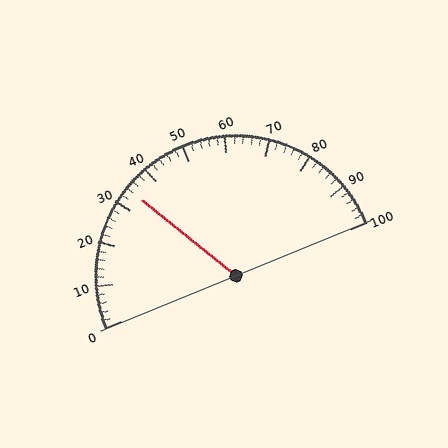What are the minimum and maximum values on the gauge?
The gauge ranges from 0 to 100.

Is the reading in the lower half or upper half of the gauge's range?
The reading is in the lower half of the range (0 to 100).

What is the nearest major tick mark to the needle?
The nearest major tick mark is 30.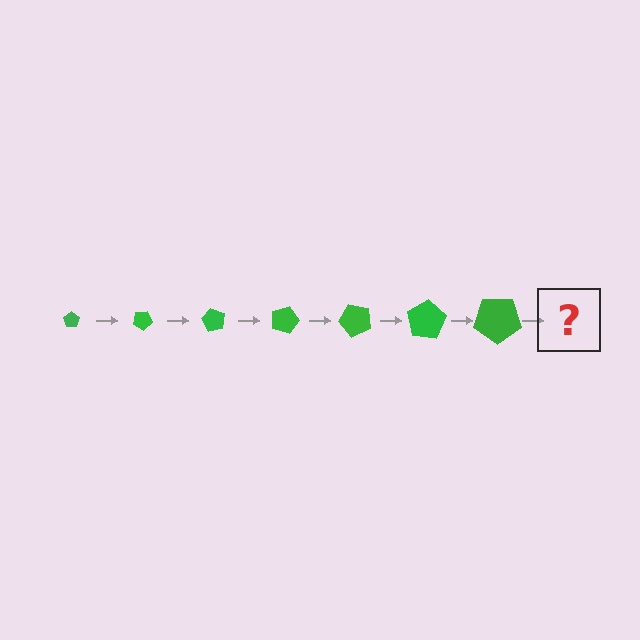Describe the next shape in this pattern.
It should be a pentagon, larger than the previous one and rotated 210 degrees from the start.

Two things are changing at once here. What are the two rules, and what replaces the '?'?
The two rules are that the pentagon grows larger each step and it rotates 30 degrees each step. The '?' should be a pentagon, larger than the previous one and rotated 210 degrees from the start.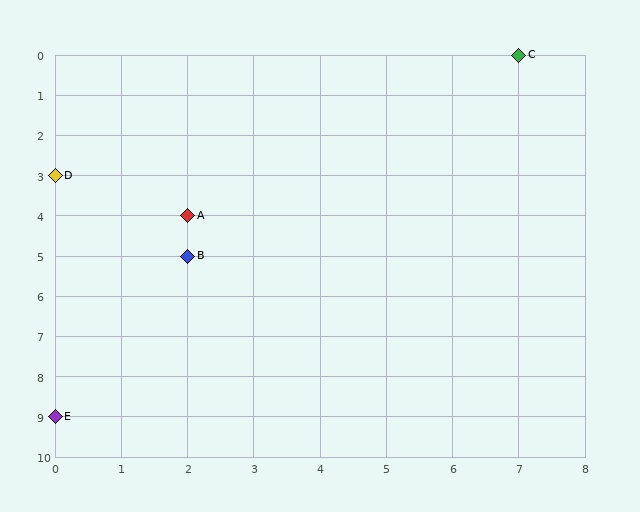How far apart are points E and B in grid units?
Points E and B are 2 columns and 4 rows apart (about 4.5 grid units diagonally).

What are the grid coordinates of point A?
Point A is at grid coordinates (2, 4).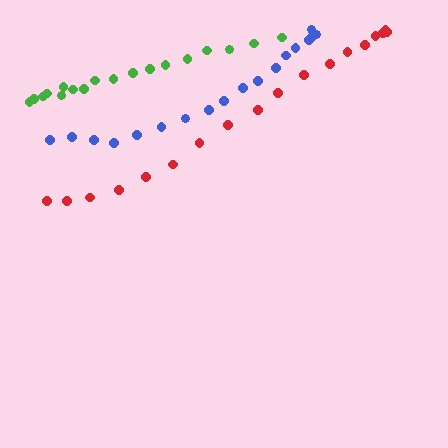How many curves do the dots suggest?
There are 3 distinct paths.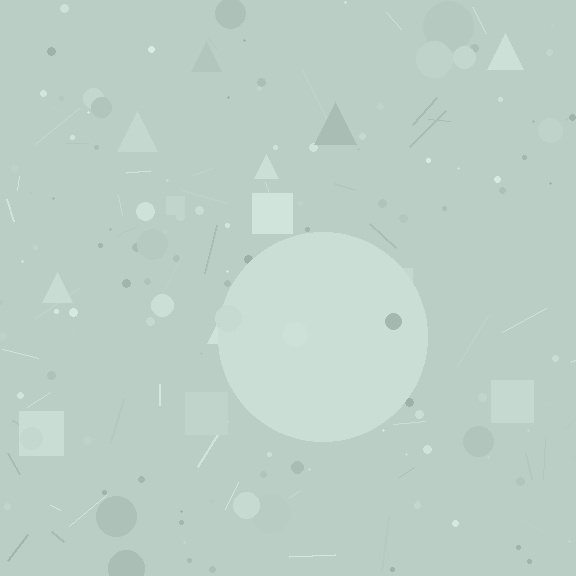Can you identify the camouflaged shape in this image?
The camouflaged shape is a circle.